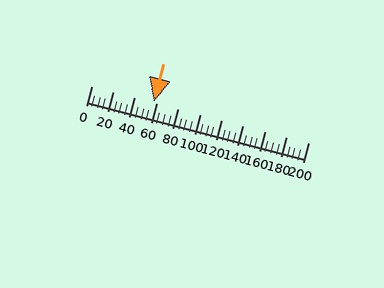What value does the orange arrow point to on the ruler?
The orange arrow points to approximately 57.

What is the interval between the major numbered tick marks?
The major tick marks are spaced 20 units apart.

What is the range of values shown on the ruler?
The ruler shows values from 0 to 200.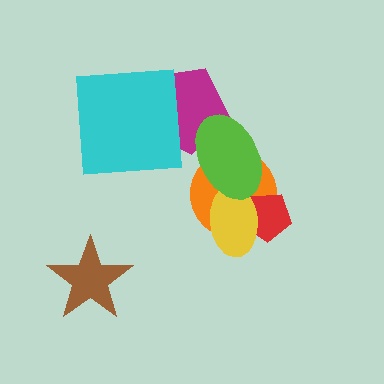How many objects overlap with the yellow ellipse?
3 objects overlap with the yellow ellipse.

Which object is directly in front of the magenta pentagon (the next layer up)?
The cyan square is directly in front of the magenta pentagon.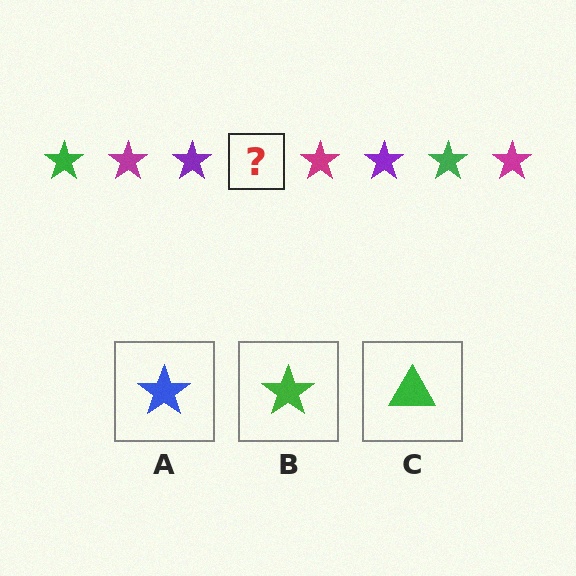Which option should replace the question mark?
Option B.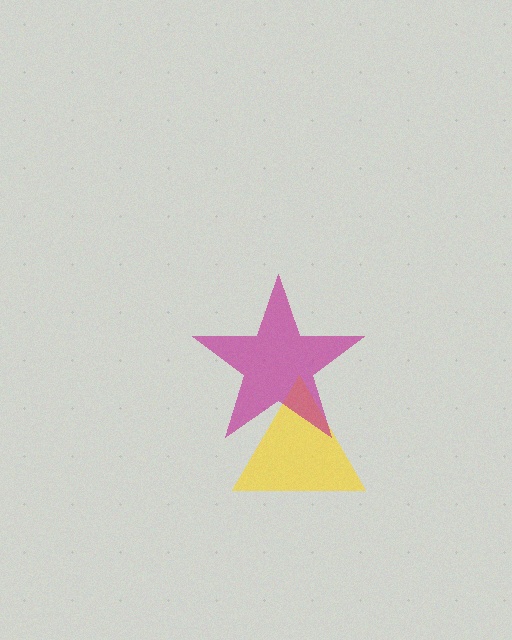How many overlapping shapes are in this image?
There are 2 overlapping shapes in the image.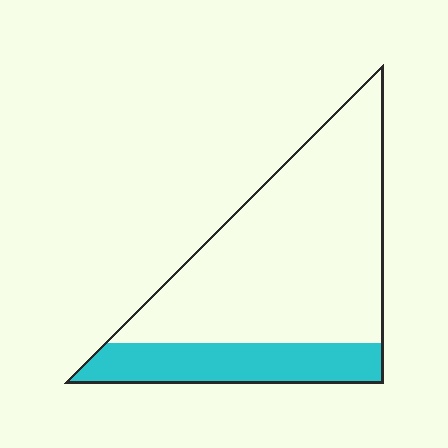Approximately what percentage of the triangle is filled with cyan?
Approximately 25%.